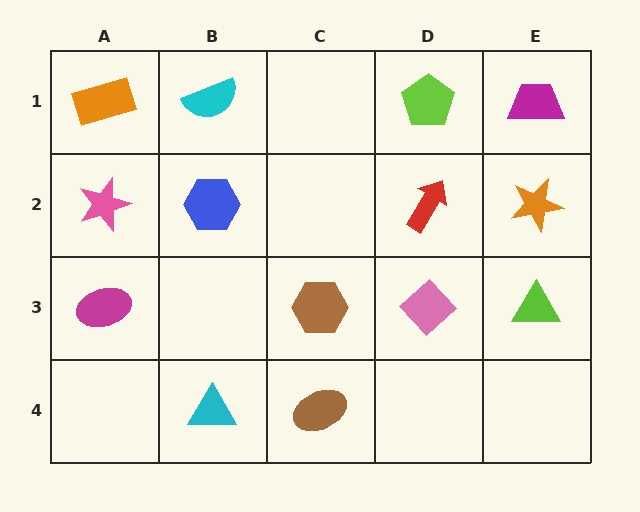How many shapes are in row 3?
4 shapes.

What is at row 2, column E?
An orange star.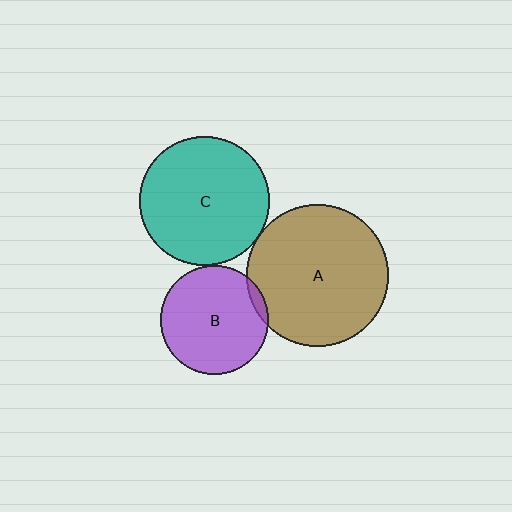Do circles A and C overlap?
Yes.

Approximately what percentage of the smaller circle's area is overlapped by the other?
Approximately 5%.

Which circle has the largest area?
Circle A (brown).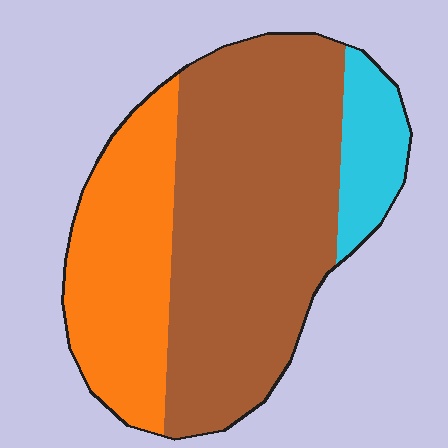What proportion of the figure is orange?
Orange takes up between a sixth and a third of the figure.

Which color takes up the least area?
Cyan, at roughly 10%.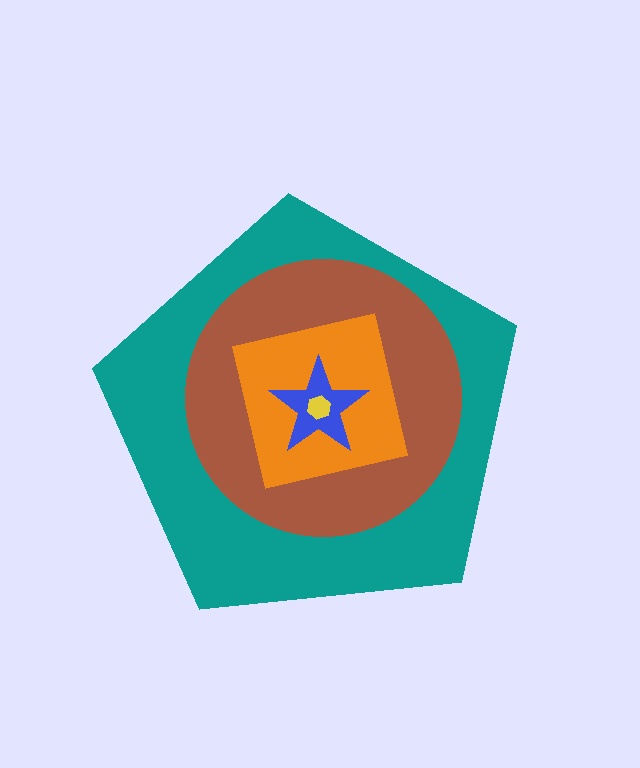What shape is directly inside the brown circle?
The orange square.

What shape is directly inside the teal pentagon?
The brown circle.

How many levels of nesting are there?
5.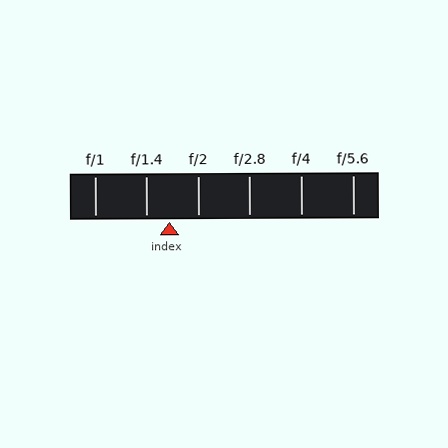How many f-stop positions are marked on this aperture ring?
There are 6 f-stop positions marked.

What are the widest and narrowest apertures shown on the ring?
The widest aperture shown is f/1 and the narrowest is f/5.6.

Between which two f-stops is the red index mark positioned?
The index mark is between f/1.4 and f/2.